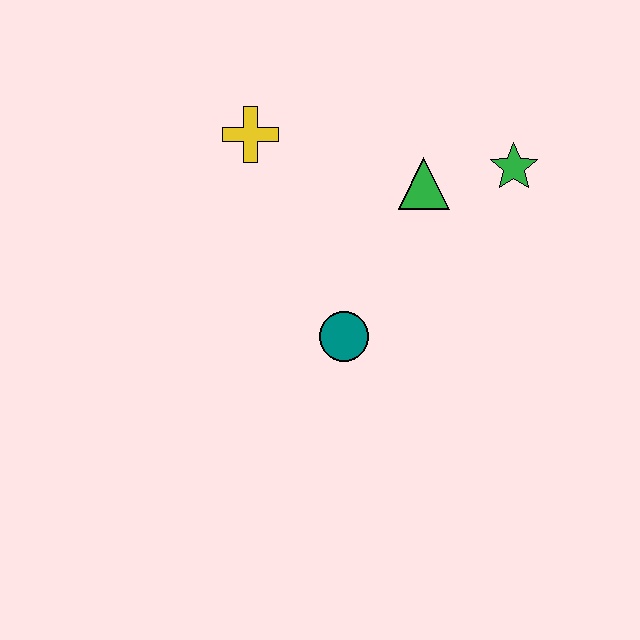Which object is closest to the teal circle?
The green triangle is closest to the teal circle.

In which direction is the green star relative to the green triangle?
The green star is to the right of the green triangle.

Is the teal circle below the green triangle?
Yes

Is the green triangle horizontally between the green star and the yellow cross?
Yes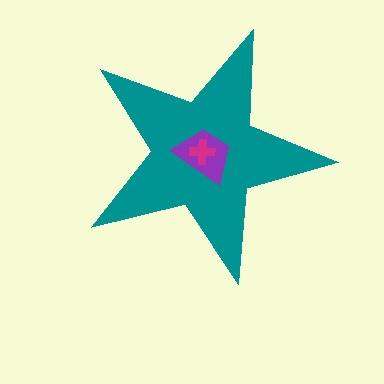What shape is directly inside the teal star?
The purple trapezoid.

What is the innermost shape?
The magenta cross.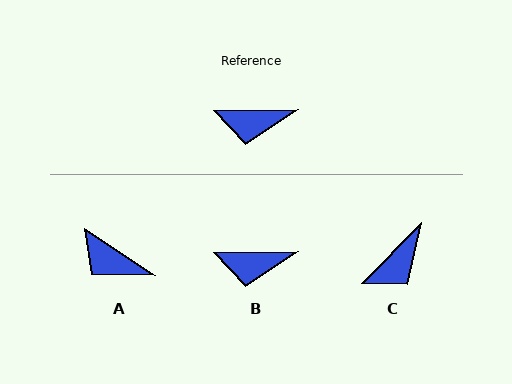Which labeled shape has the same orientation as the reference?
B.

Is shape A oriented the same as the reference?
No, it is off by about 34 degrees.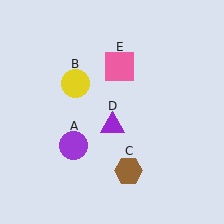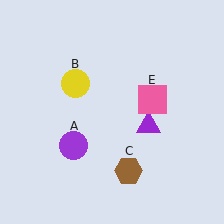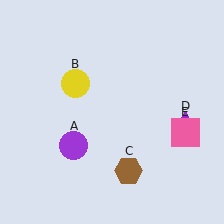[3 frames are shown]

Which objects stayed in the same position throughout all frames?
Purple circle (object A) and yellow circle (object B) and brown hexagon (object C) remained stationary.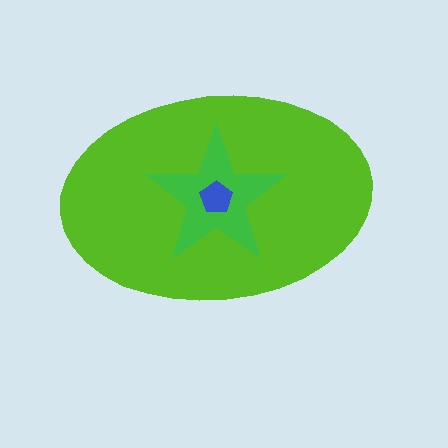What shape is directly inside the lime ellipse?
The green star.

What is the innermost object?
The blue pentagon.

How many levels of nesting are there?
3.